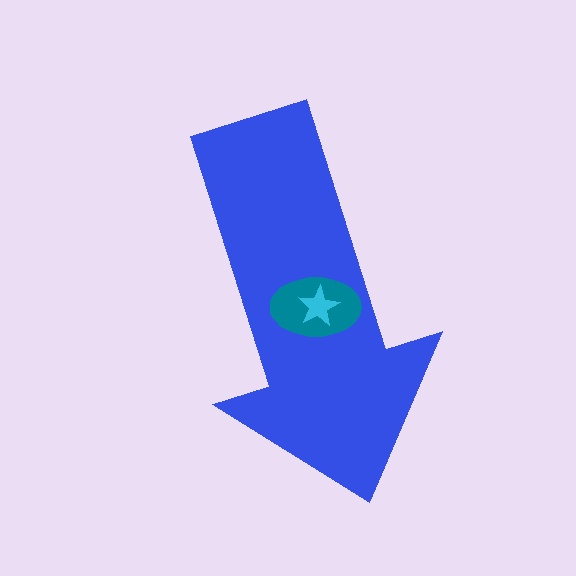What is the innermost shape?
The cyan star.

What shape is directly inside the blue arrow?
The teal ellipse.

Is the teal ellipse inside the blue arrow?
Yes.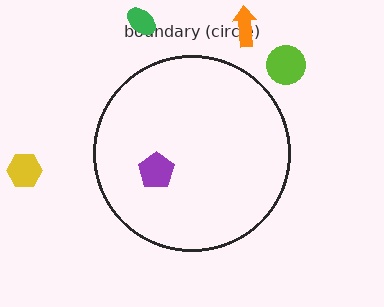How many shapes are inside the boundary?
1 inside, 4 outside.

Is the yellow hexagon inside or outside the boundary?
Outside.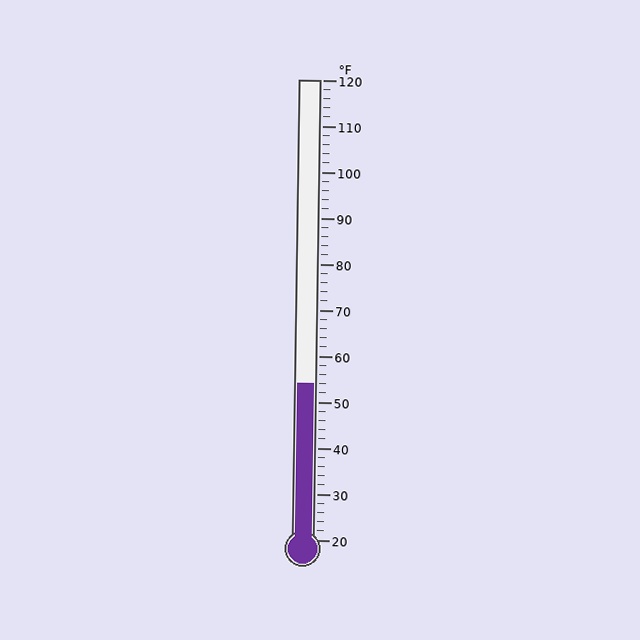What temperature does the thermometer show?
The thermometer shows approximately 54°F.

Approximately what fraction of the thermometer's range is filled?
The thermometer is filled to approximately 35% of its range.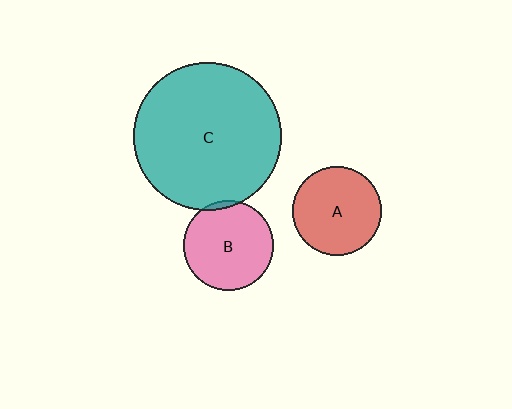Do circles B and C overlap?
Yes.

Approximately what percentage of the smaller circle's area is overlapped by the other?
Approximately 5%.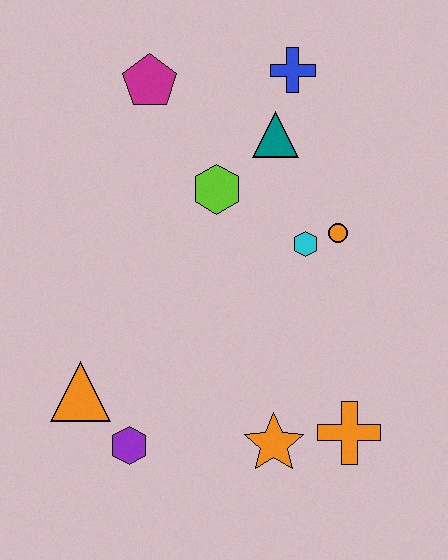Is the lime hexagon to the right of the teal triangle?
No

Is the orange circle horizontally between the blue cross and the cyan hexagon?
No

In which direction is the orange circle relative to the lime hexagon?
The orange circle is to the right of the lime hexagon.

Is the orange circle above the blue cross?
No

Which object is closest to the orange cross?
The orange star is closest to the orange cross.